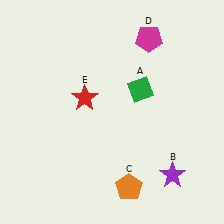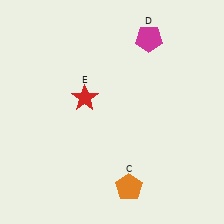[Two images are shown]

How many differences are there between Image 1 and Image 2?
There are 2 differences between the two images.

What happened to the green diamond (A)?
The green diamond (A) was removed in Image 2. It was in the top-right area of Image 1.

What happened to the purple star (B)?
The purple star (B) was removed in Image 2. It was in the bottom-right area of Image 1.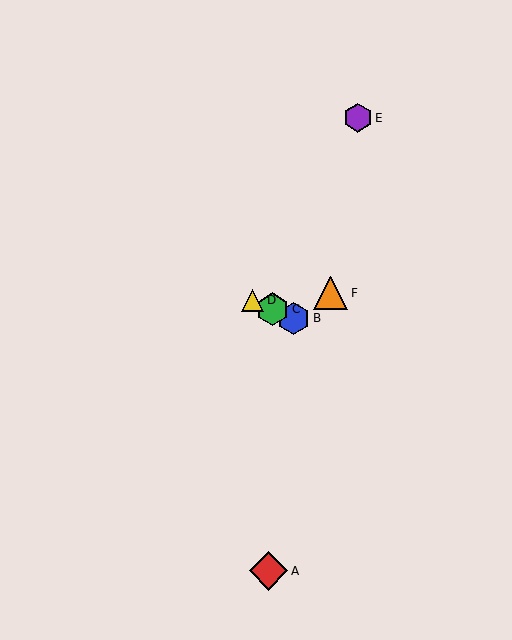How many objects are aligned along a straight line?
3 objects (B, C, D) are aligned along a straight line.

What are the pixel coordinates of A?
Object A is at (269, 571).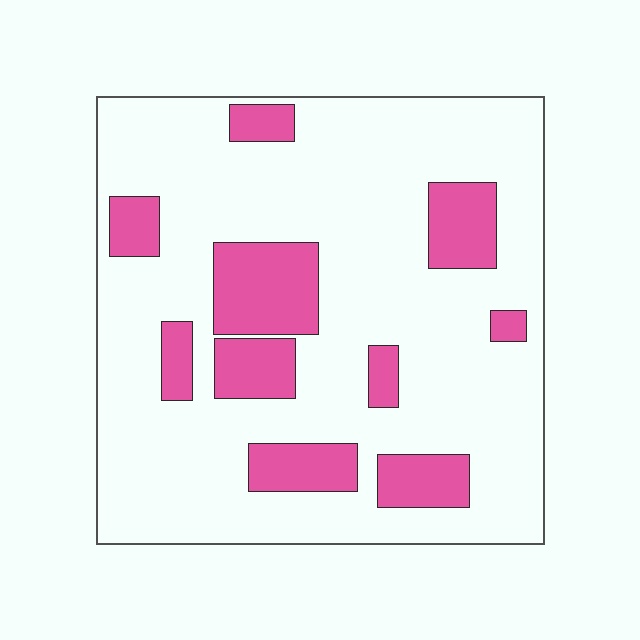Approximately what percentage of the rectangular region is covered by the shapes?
Approximately 20%.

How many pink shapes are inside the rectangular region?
10.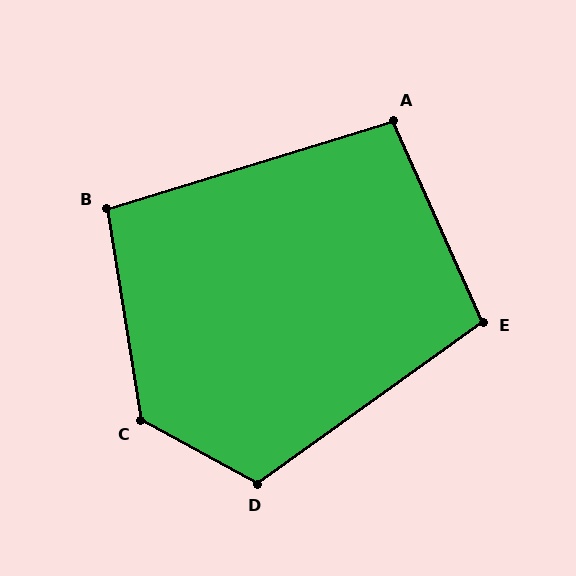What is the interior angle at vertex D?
Approximately 116 degrees (obtuse).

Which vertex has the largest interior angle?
C, at approximately 128 degrees.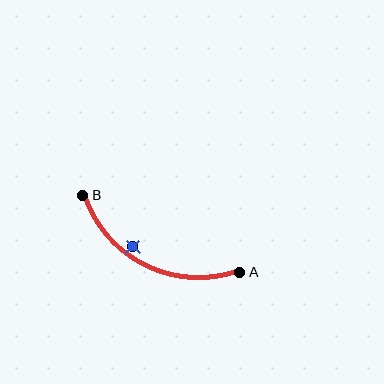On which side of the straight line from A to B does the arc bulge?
The arc bulges below the straight line connecting A and B.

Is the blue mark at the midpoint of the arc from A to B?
No — the blue mark does not lie on the arc at all. It sits slightly inside the curve.